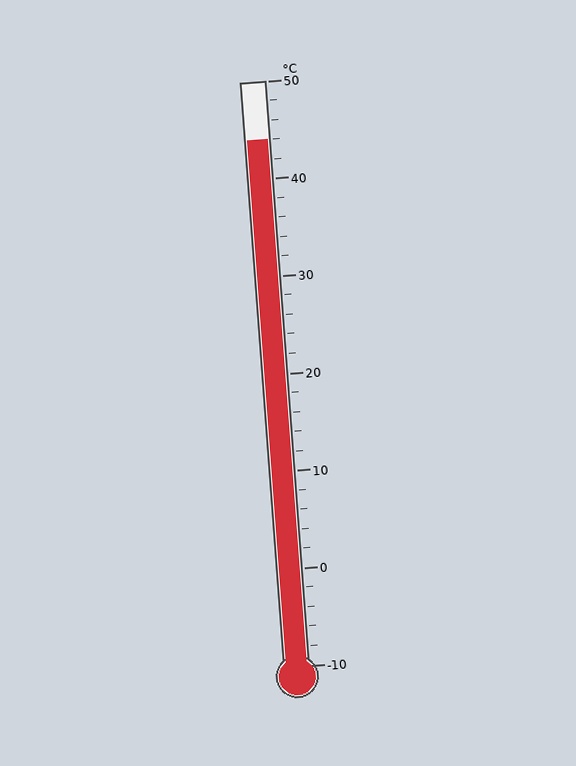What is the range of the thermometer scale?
The thermometer scale ranges from -10°C to 50°C.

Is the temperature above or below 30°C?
The temperature is above 30°C.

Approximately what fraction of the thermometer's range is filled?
The thermometer is filled to approximately 90% of its range.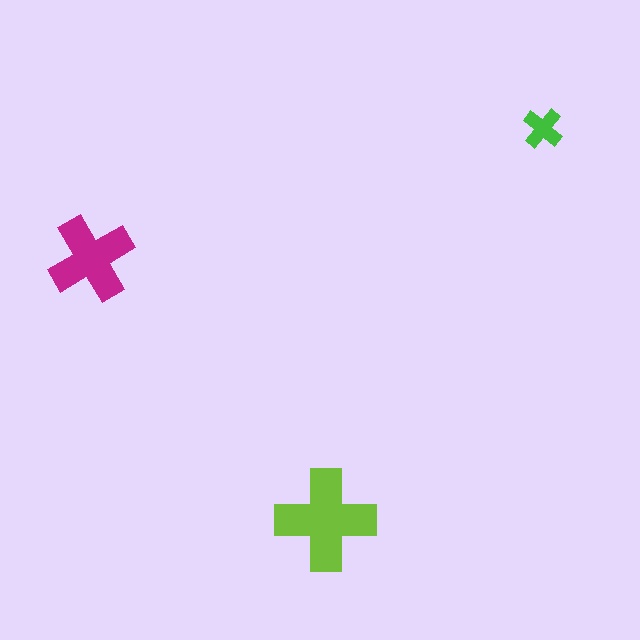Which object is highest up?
The green cross is topmost.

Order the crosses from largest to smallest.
the lime one, the magenta one, the green one.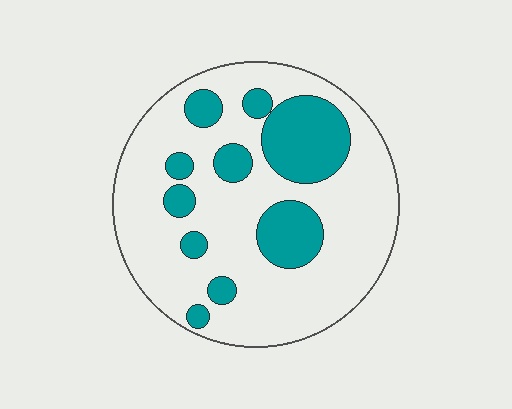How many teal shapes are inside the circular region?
10.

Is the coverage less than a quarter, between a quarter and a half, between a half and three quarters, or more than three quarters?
Between a quarter and a half.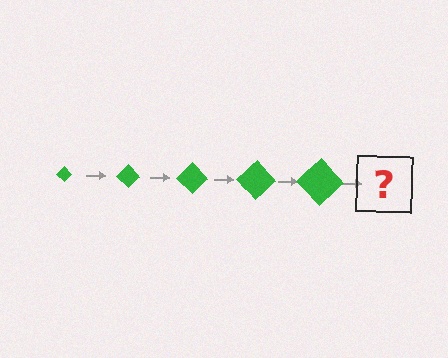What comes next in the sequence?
The next element should be a green diamond, larger than the previous one.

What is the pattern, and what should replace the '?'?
The pattern is that the diamond gets progressively larger each step. The '?' should be a green diamond, larger than the previous one.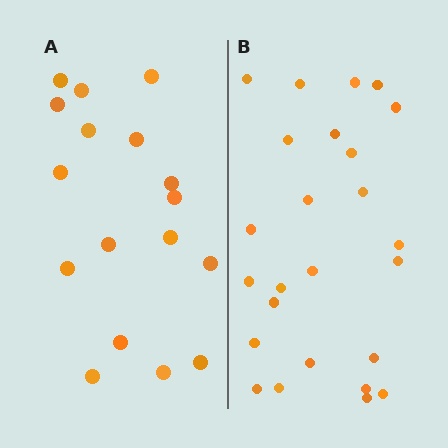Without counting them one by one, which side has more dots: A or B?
Region B (the right region) has more dots.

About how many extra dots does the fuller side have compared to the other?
Region B has roughly 8 or so more dots than region A.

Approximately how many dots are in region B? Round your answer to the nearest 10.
About 20 dots. (The exact count is 25, which rounds to 20.)